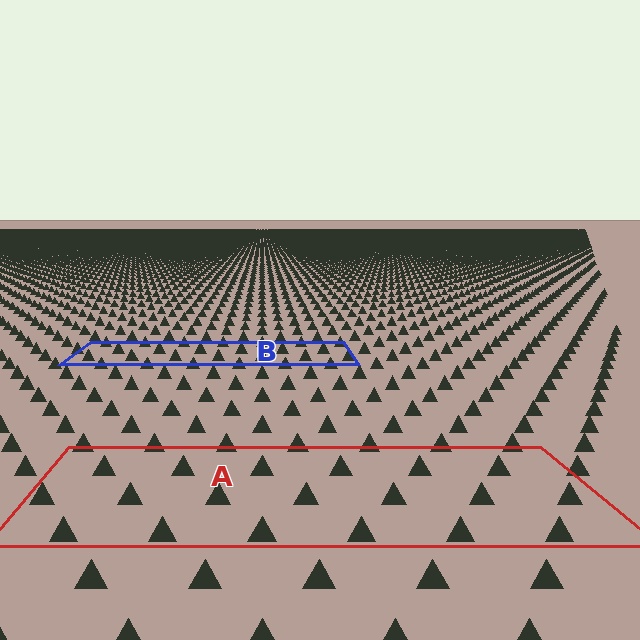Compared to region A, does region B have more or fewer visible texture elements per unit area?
Region B has more texture elements per unit area — they are packed more densely because it is farther away.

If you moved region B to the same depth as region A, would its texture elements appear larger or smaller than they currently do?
They would appear larger. At a closer depth, the same texture elements are projected at a bigger on-screen size.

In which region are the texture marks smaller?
The texture marks are smaller in region B, because it is farther away.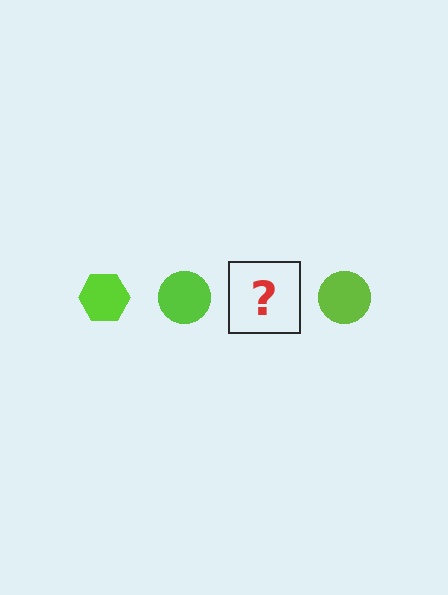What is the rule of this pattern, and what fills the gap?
The rule is that the pattern cycles through hexagon, circle shapes in lime. The gap should be filled with a lime hexagon.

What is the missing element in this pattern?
The missing element is a lime hexagon.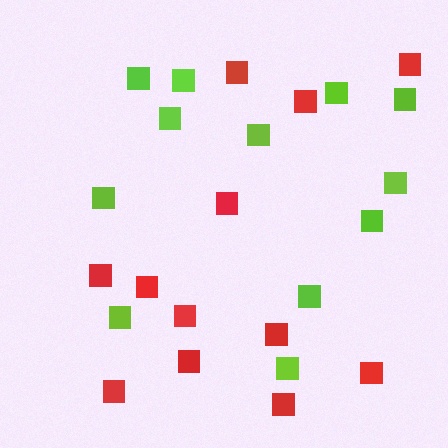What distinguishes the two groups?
There are 2 groups: one group of red squares (12) and one group of lime squares (12).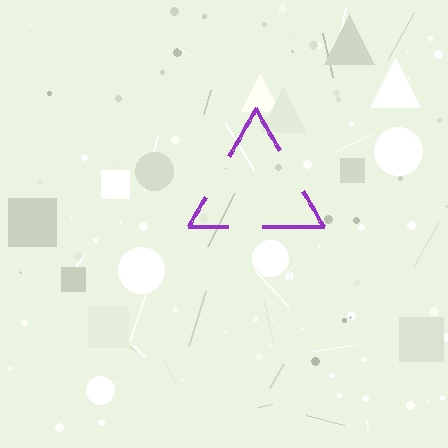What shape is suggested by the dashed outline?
The dashed outline suggests a triangle.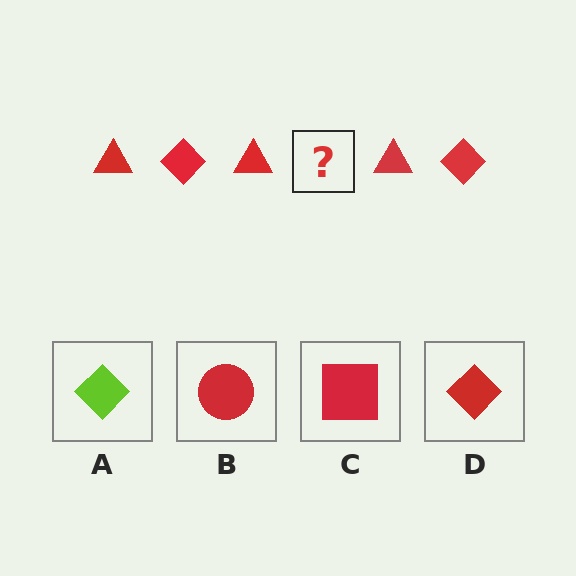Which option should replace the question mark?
Option D.